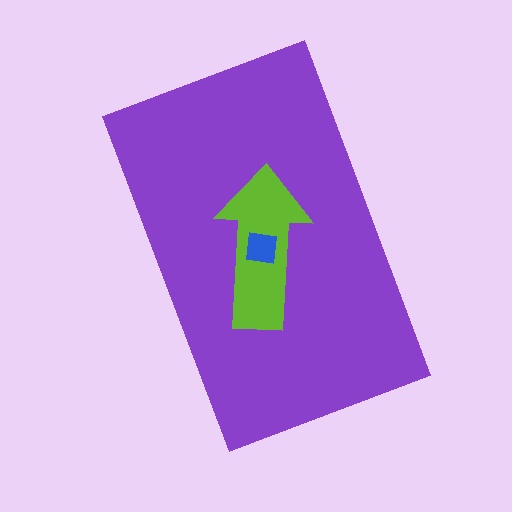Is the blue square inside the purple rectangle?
Yes.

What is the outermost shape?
The purple rectangle.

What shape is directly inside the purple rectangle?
The lime arrow.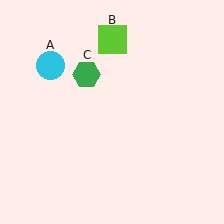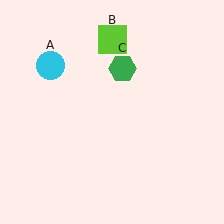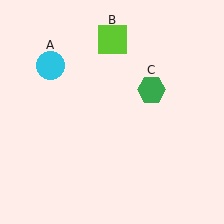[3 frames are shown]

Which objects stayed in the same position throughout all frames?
Cyan circle (object A) and lime square (object B) remained stationary.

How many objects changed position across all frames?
1 object changed position: green hexagon (object C).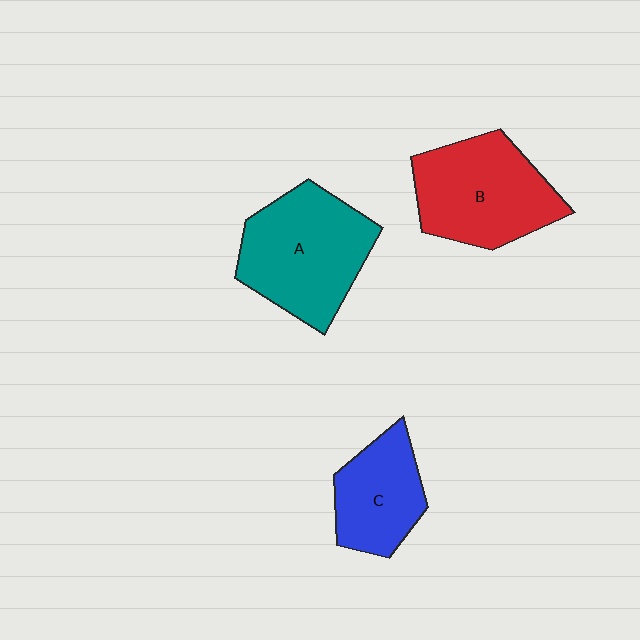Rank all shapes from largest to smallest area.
From largest to smallest: A (teal), B (red), C (blue).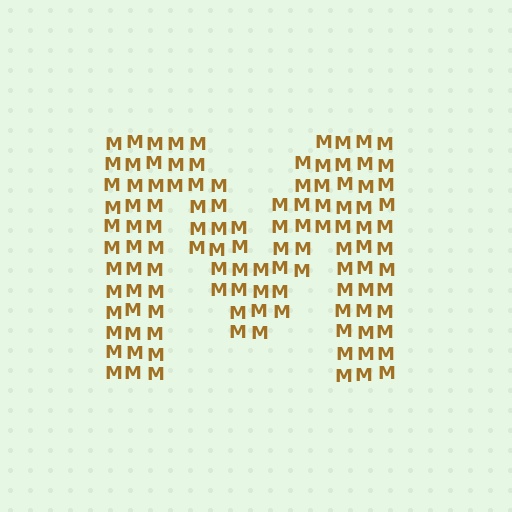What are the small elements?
The small elements are letter M's.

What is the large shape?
The large shape is the letter M.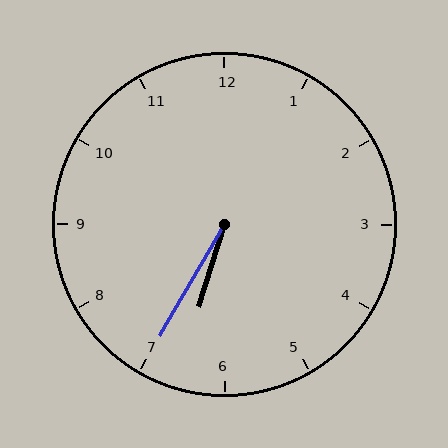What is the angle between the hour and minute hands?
Approximately 12 degrees.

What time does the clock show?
6:35.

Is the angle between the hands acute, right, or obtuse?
It is acute.